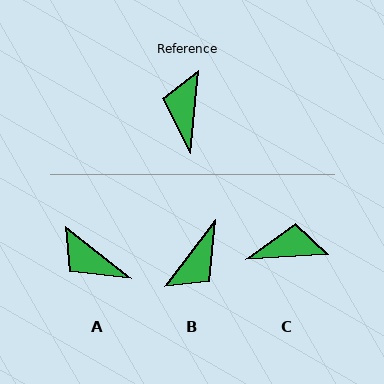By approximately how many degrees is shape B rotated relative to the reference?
Approximately 149 degrees counter-clockwise.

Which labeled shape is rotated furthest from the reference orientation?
B, about 149 degrees away.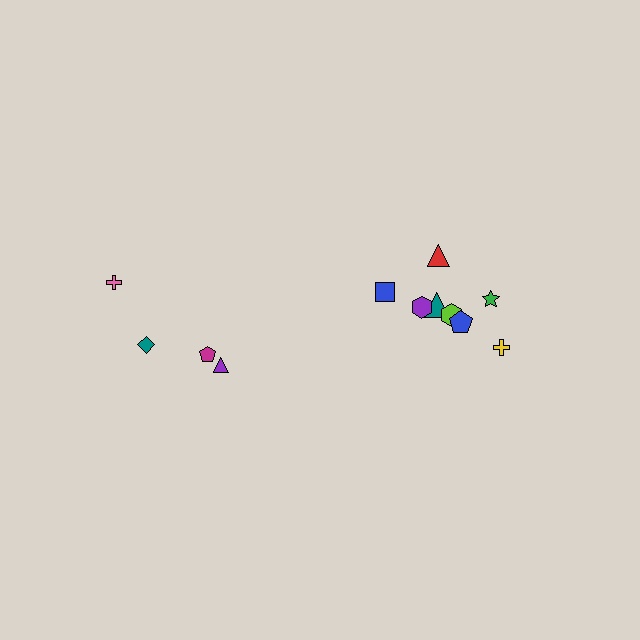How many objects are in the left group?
There are 4 objects.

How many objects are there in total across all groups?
There are 12 objects.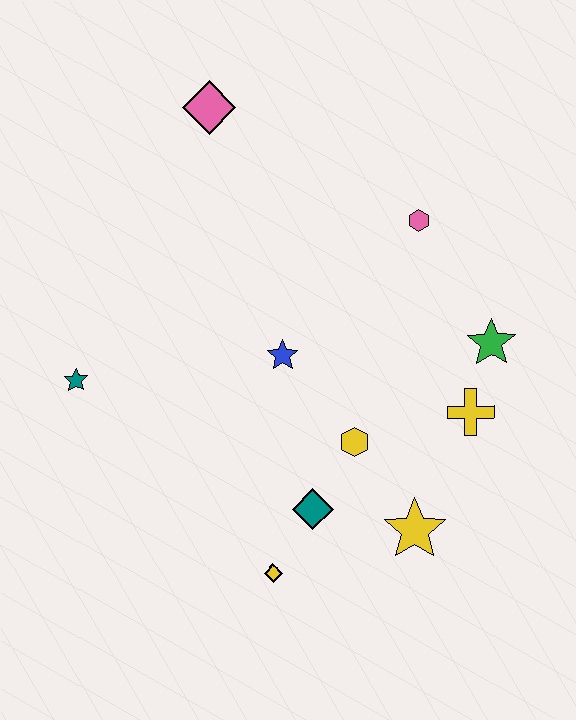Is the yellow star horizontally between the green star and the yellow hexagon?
Yes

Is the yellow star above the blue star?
No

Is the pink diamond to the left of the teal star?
No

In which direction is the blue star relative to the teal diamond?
The blue star is above the teal diamond.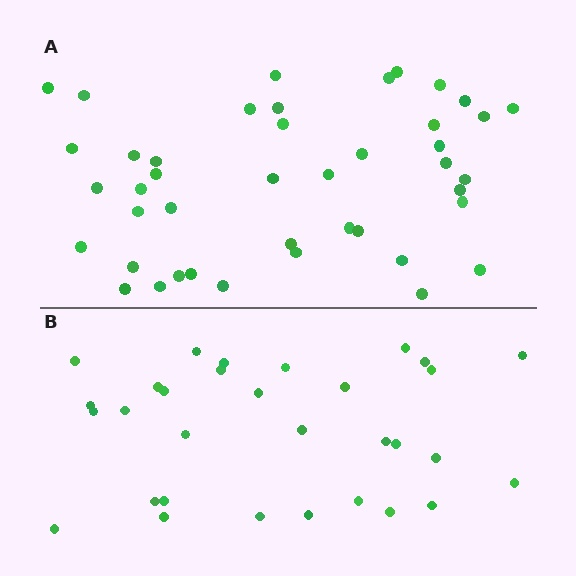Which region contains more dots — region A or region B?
Region A (the top region) has more dots.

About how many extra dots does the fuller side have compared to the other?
Region A has roughly 12 or so more dots than region B.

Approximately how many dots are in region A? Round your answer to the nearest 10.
About 40 dots. (The exact count is 43, which rounds to 40.)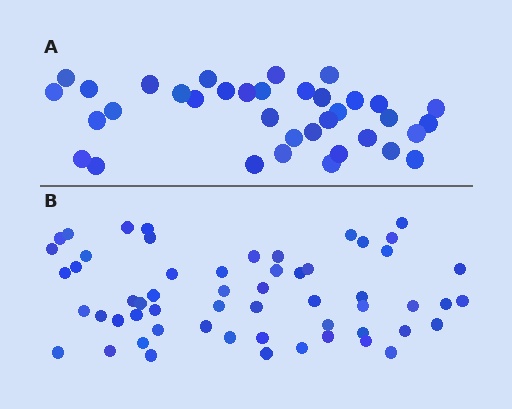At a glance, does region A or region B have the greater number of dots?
Region B (the bottom region) has more dots.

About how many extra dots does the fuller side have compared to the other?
Region B has approximately 20 more dots than region A.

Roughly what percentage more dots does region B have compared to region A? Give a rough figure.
About 60% more.